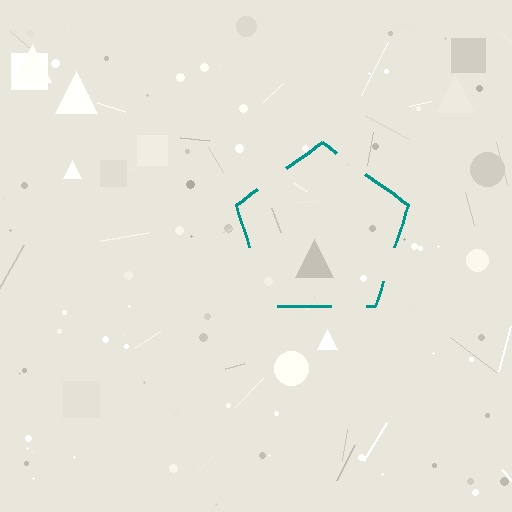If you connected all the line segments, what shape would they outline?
They would outline a pentagon.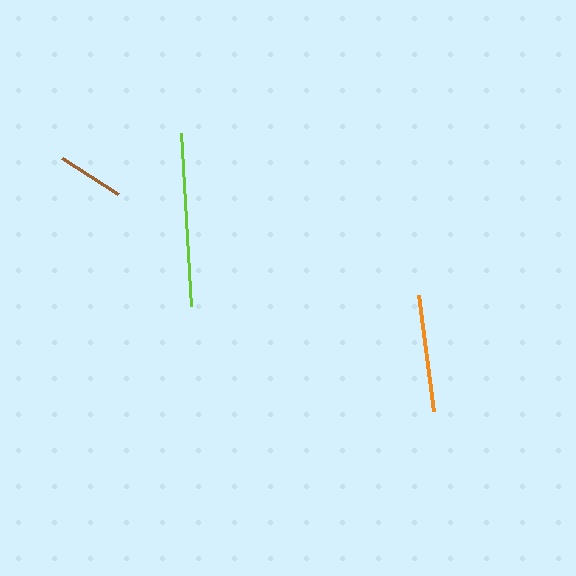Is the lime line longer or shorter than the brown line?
The lime line is longer than the brown line.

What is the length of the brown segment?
The brown segment is approximately 67 pixels long.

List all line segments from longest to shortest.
From longest to shortest: lime, orange, brown.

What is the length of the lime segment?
The lime segment is approximately 173 pixels long.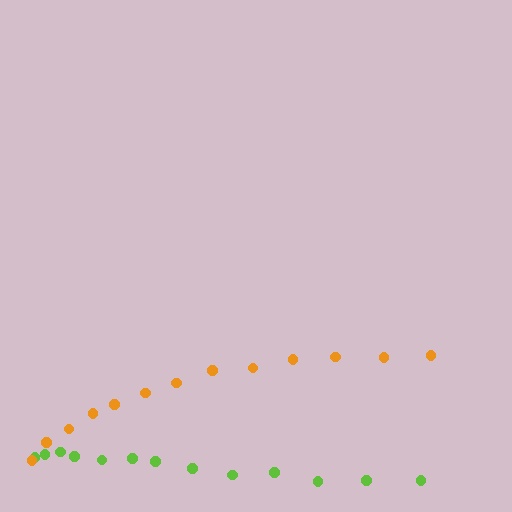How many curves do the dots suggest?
There are 2 distinct paths.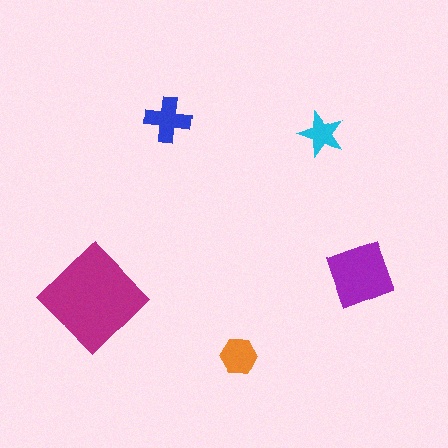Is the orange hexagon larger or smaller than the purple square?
Smaller.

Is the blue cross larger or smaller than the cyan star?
Larger.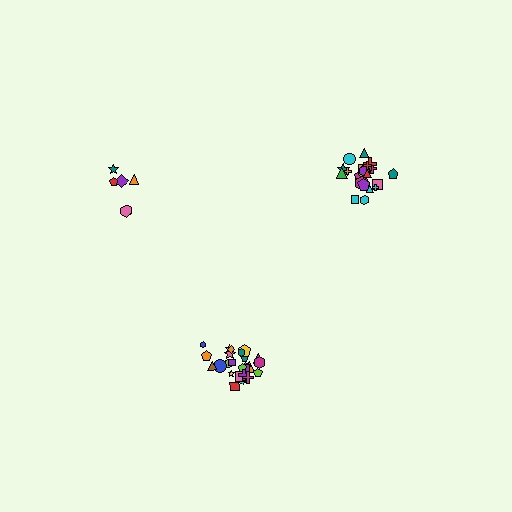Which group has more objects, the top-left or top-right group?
The top-right group.